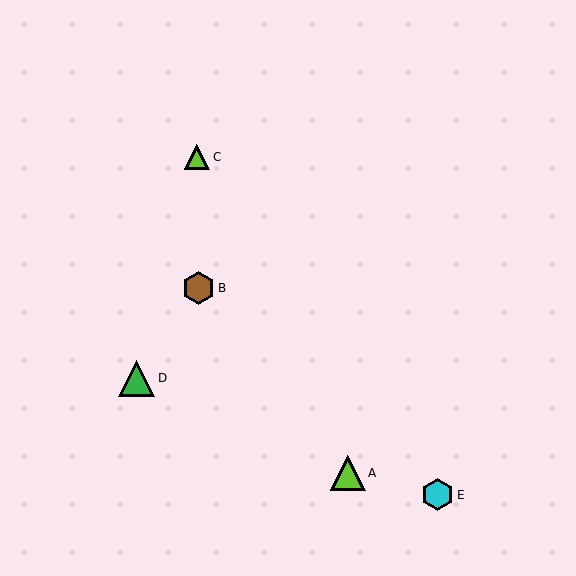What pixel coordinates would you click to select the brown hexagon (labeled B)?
Click at (199, 288) to select the brown hexagon B.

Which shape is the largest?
The green triangle (labeled D) is the largest.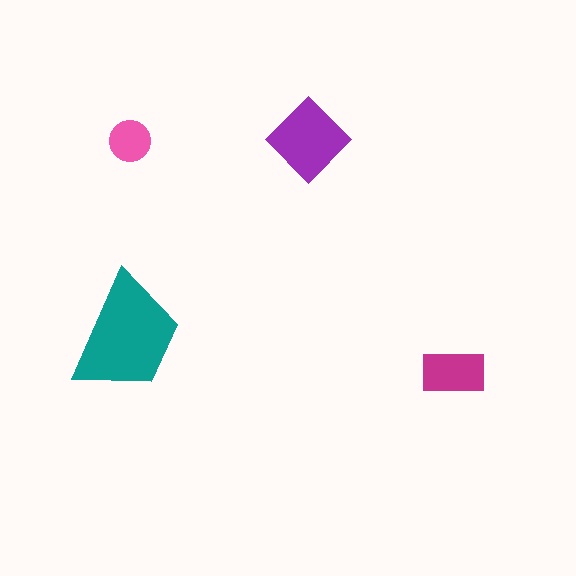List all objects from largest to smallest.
The teal trapezoid, the purple diamond, the magenta rectangle, the pink circle.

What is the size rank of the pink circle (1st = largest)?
4th.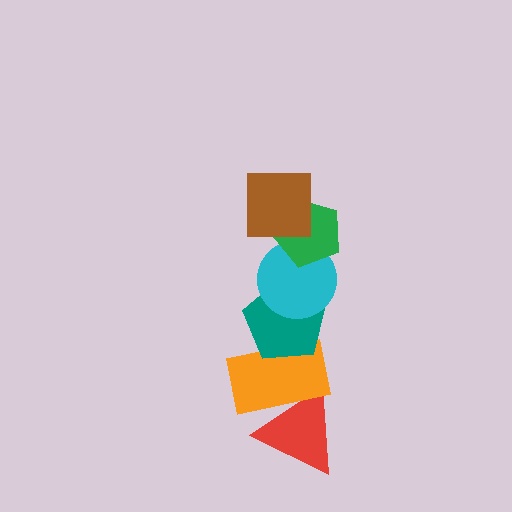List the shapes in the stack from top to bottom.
From top to bottom: the brown square, the green pentagon, the cyan circle, the teal pentagon, the orange rectangle, the red triangle.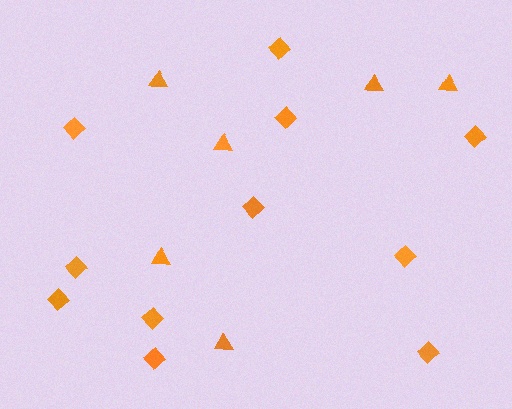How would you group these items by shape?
There are 2 groups: one group of diamonds (11) and one group of triangles (6).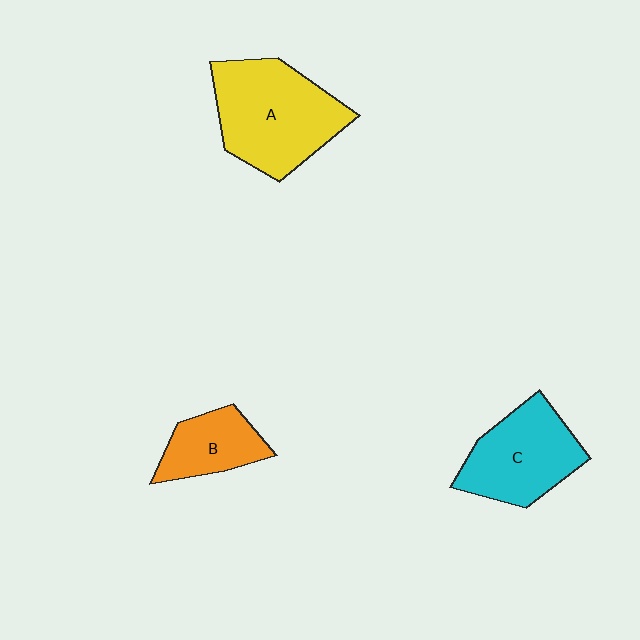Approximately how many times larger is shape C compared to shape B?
Approximately 1.6 times.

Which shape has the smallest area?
Shape B (orange).